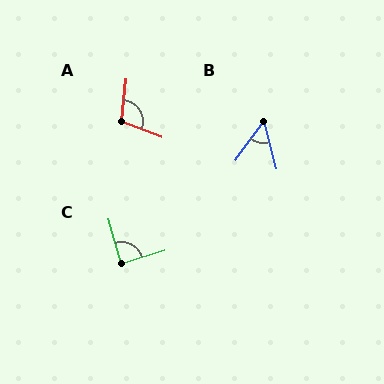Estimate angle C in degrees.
Approximately 88 degrees.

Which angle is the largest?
A, at approximately 104 degrees.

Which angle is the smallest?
B, at approximately 51 degrees.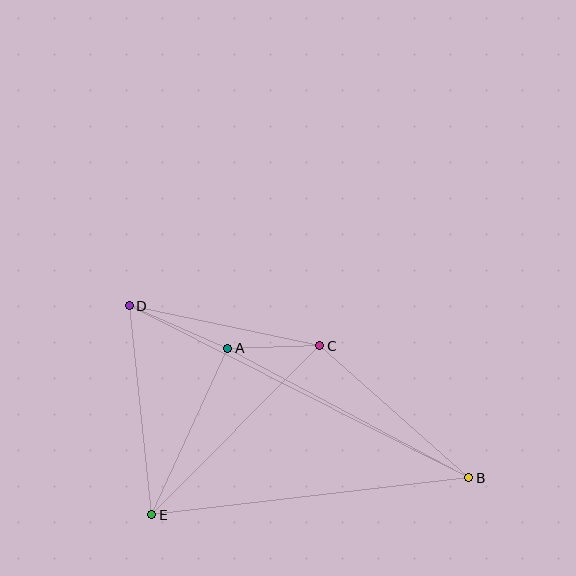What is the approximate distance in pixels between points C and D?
The distance between C and D is approximately 194 pixels.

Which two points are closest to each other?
Points A and C are closest to each other.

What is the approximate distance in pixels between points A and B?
The distance between A and B is approximately 273 pixels.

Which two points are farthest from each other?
Points B and D are farthest from each other.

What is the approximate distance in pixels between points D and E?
The distance between D and E is approximately 210 pixels.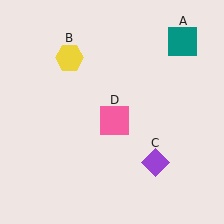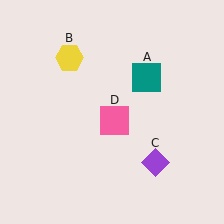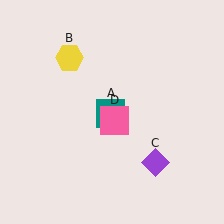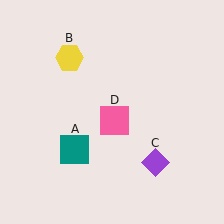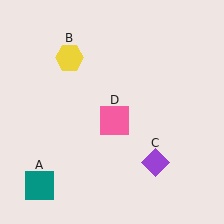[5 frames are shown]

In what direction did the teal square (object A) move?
The teal square (object A) moved down and to the left.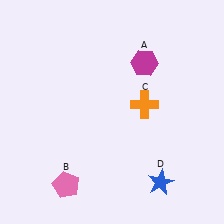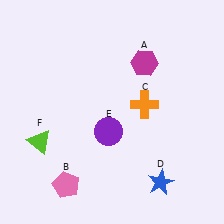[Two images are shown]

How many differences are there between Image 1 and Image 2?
There are 2 differences between the two images.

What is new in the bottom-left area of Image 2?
A lime triangle (F) was added in the bottom-left area of Image 2.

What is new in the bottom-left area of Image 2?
A purple circle (E) was added in the bottom-left area of Image 2.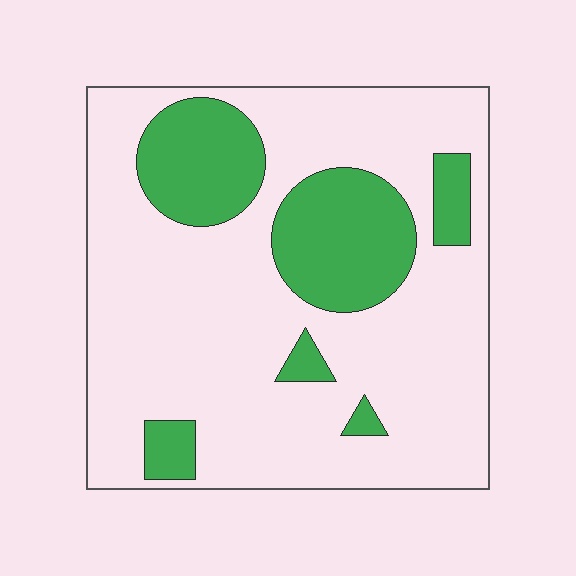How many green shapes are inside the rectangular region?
6.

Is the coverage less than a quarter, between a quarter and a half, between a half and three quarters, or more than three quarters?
Less than a quarter.